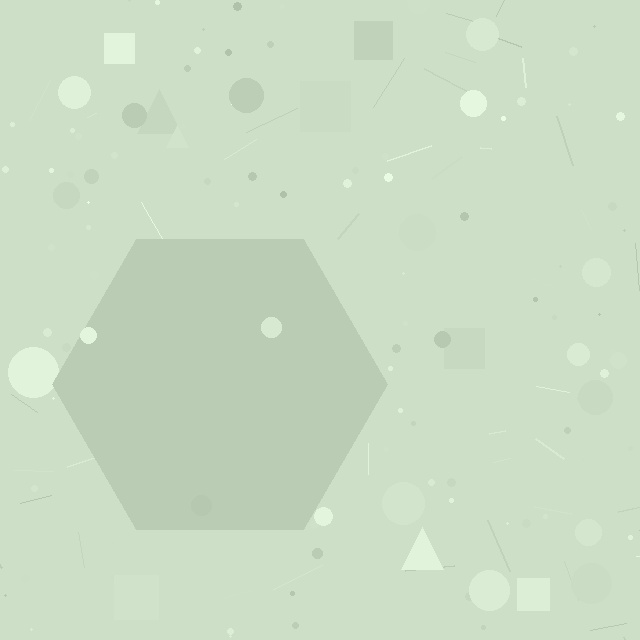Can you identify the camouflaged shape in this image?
The camouflaged shape is a hexagon.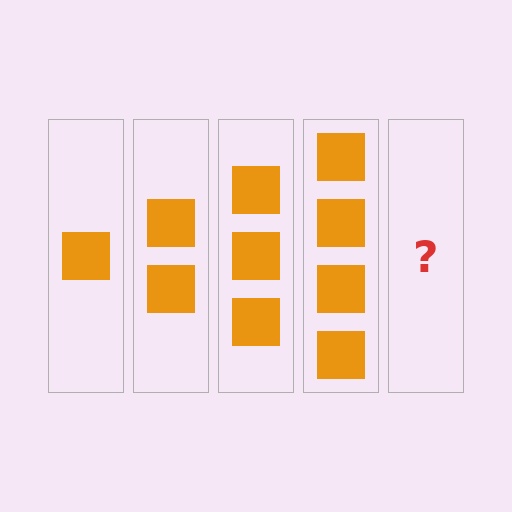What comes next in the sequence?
The next element should be 5 squares.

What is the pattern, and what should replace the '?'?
The pattern is that each step adds one more square. The '?' should be 5 squares.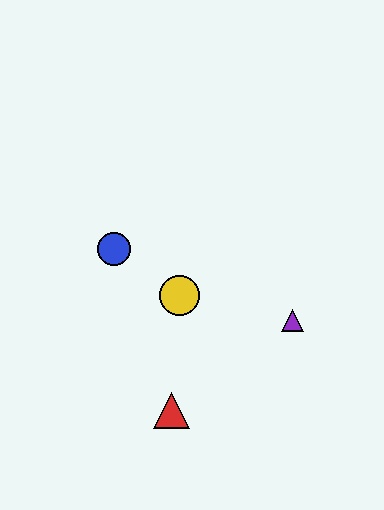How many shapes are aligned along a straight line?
3 shapes (the blue circle, the green diamond, the yellow circle) are aligned along a straight line.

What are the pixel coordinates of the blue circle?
The blue circle is at (114, 249).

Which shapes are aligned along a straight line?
The blue circle, the green diamond, the yellow circle are aligned along a straight line.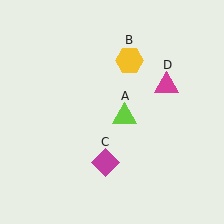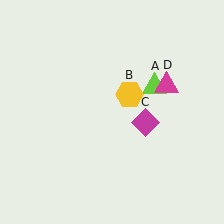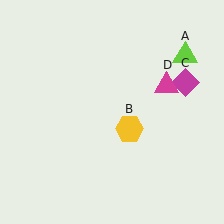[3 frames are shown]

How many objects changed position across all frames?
3 objects changed position: lime triangle (object A), yellow hexagon (object B), magenta diamond (object C).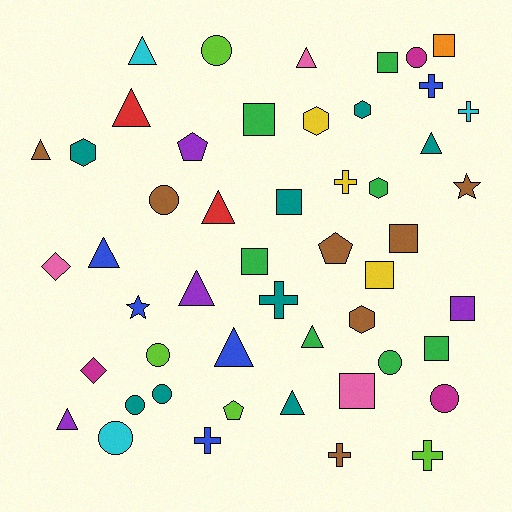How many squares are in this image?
There are 10 squares.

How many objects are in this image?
There are 50 objects.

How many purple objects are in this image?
There are 4 purple objects.